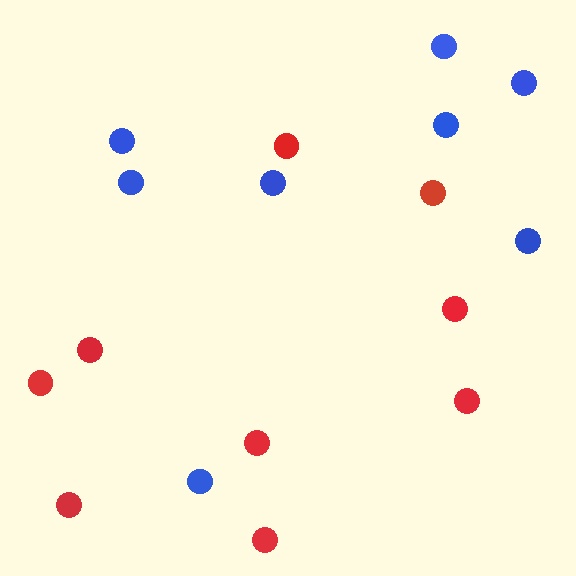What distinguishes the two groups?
There are 2 groups: one group of red circles (9) and one group of blue circles (8).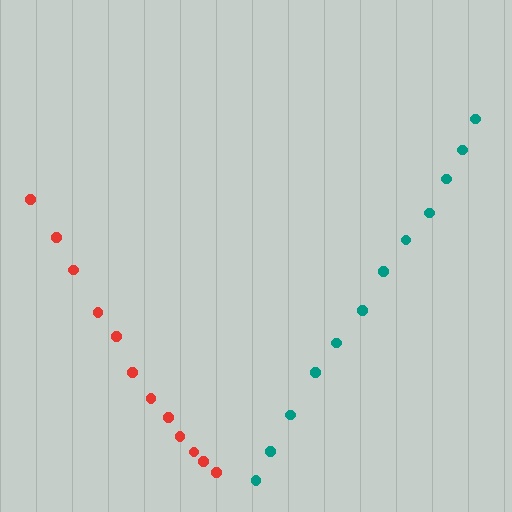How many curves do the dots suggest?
There are 2 distinct paths.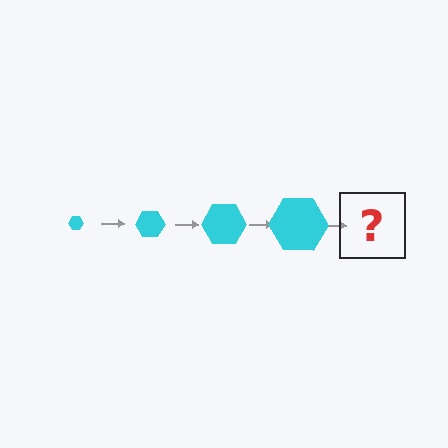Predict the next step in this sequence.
The next step is a cyan hexagon, larger than the previous one.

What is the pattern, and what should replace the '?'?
The pattern is that the hexagon gets progressively larger each step. The '?' should be a cyan hexagon, larger than the previous one.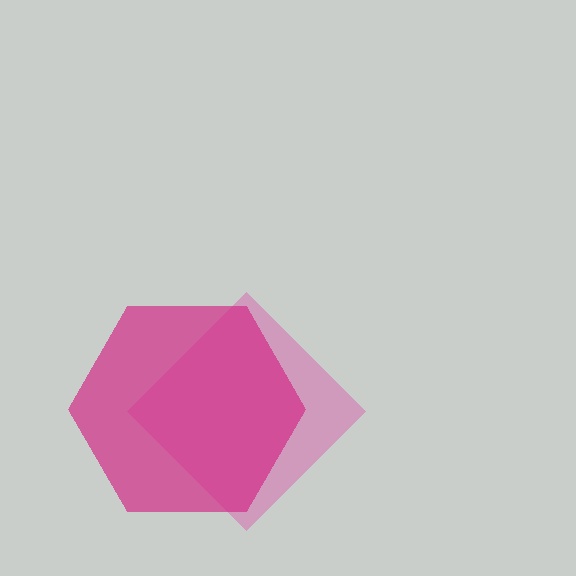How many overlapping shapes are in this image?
There are 2 overlapping shapes in the image.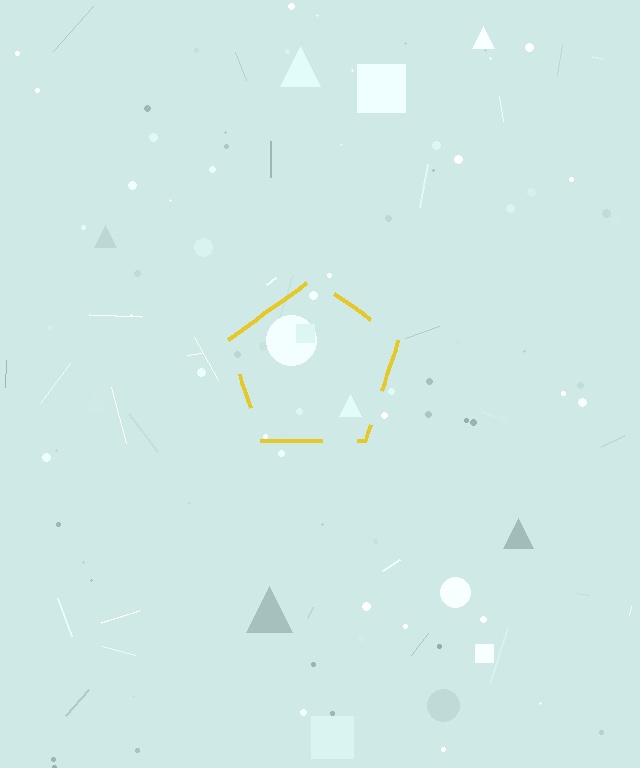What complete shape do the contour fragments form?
The contour fragments form a pentagon.